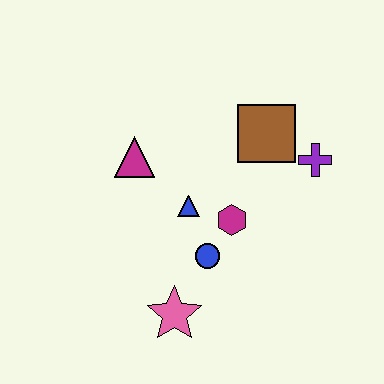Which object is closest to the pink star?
The blue circle is closest to the pink star.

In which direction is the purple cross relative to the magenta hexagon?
The purple cross is to the right of the magenta hexagon.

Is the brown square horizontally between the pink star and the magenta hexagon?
No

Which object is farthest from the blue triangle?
The purple cross is farthest from the blue triangle.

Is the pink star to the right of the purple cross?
No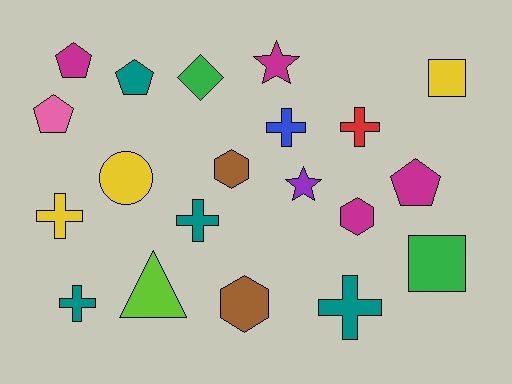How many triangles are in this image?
There is 1 triangle.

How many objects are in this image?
There are 20 objects.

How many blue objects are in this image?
There is 1 blue object.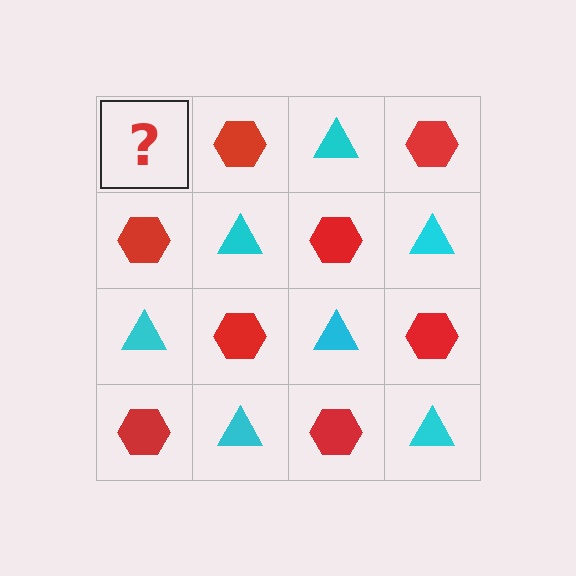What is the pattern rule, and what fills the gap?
The rule is that it alternates cyan triangle and red hexagon in a checkerboard pattern. The gap should be filled with a cyan triangle.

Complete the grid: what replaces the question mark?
The question mark should be replaced with a cyan triangle.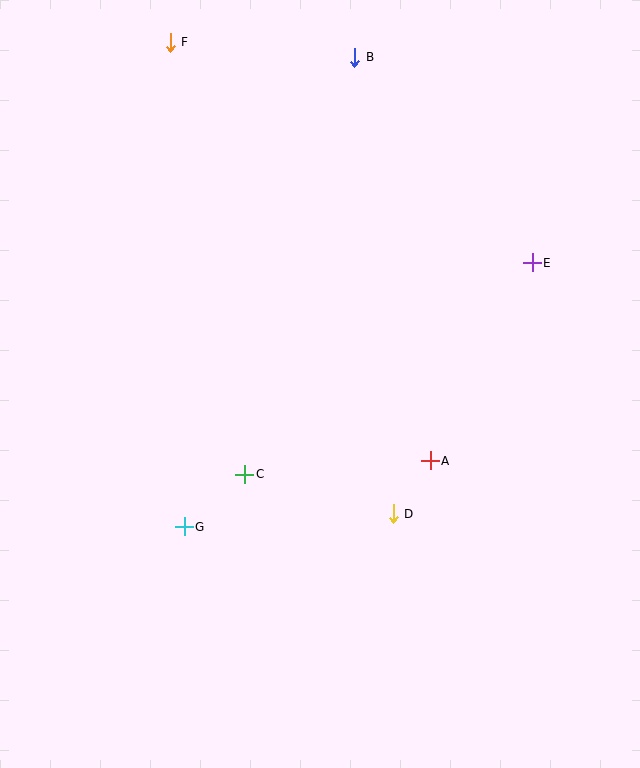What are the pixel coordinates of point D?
Point D is at (393, 514).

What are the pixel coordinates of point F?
Point F is at (170, 42).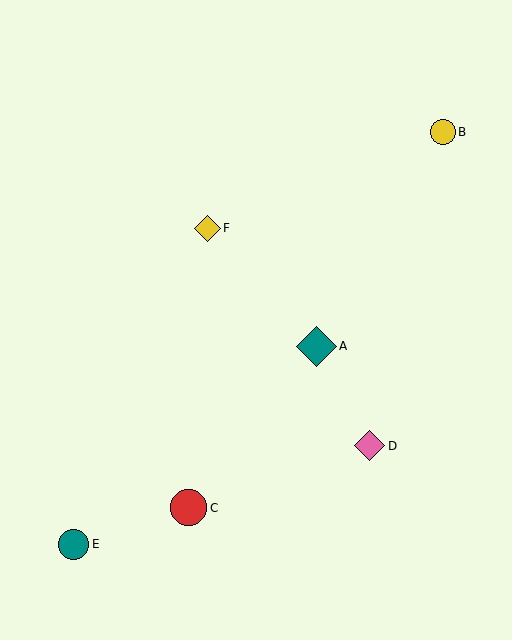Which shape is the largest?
The teal diamond (labeled A) is the largest.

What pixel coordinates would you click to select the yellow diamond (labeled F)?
Click at (207, 228) to select the yellow diamond F.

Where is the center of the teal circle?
The center of the teal circle is at (74, 544).